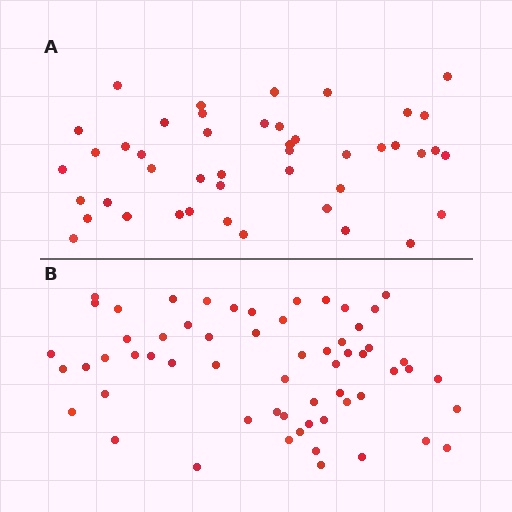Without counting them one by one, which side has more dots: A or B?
Region B (the bottom region) has more dots.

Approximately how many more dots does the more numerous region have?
Region B has approximately 15 more dots than region A.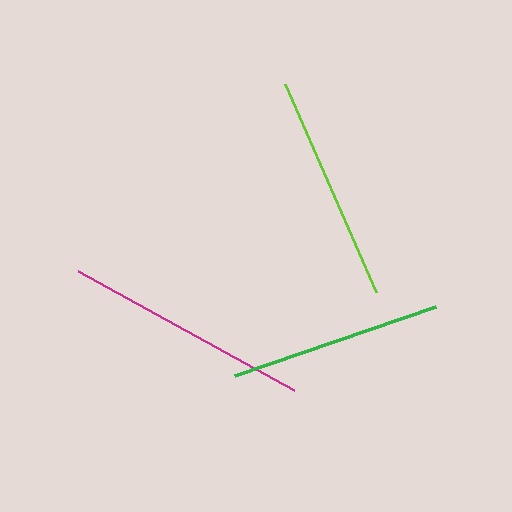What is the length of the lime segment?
The lime segment is approximately 227 pixels long.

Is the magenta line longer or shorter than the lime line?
The magenta line is longer than the lime line.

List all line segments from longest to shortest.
From longest to shortest: magenta, lime, green.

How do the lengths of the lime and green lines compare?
The lime and green lines are approximately the same length.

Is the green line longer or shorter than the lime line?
The lime line is longer than the green line.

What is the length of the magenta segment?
The magenta segment is approximately 248 pixels long.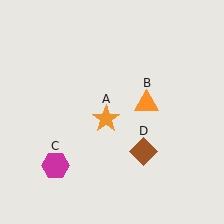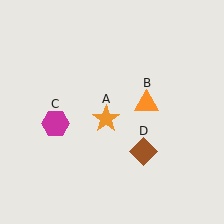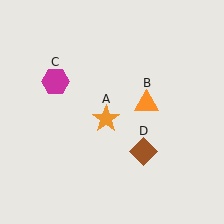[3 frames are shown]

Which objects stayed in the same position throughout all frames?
Orange star (object A) and orange triangle (object B) and brown diamond (object D) remained stationary.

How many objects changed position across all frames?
1 object changed position: magenta hexagon (object C).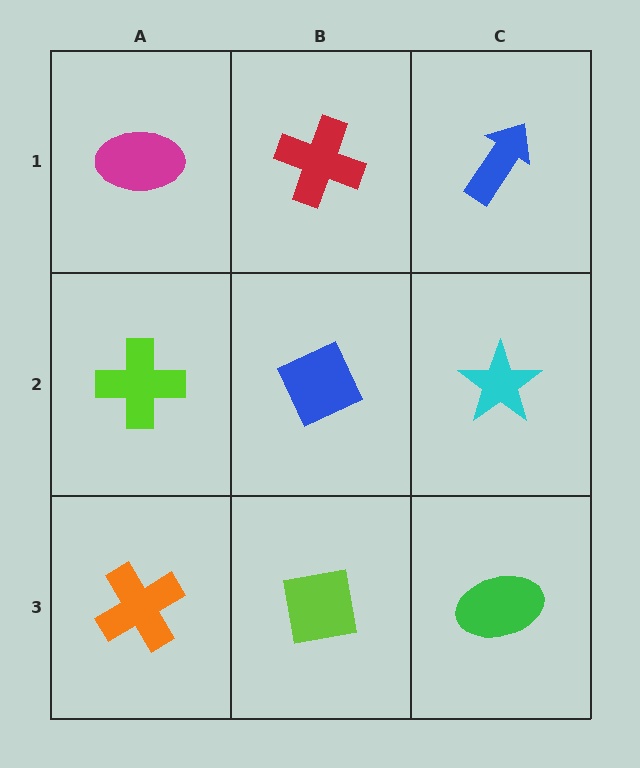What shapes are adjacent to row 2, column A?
A magenta ellipse (row 1, column A), an orange cross (row 3, column A), a blue diamond (row 2, column B).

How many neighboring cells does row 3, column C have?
2.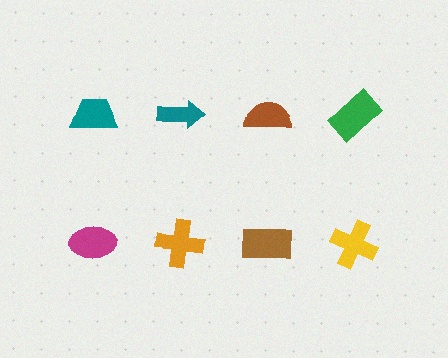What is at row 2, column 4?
A yellow cross.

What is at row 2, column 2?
An orange cross.